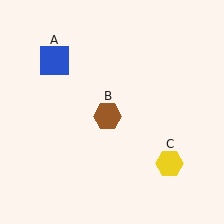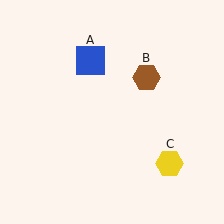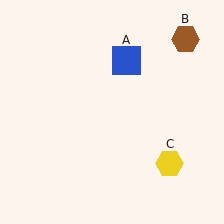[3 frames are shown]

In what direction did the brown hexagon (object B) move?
The brown hexagon (object B) moved up and to the right.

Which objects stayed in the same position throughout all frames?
Yellow hexagon (object C) remained stationary.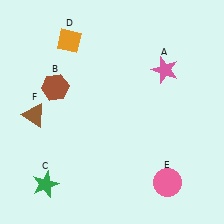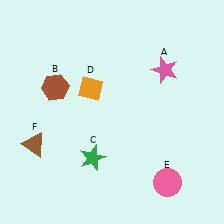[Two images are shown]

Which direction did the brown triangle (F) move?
The brown triangle (F) moved down.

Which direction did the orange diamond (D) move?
The orange diamond (D) moved down.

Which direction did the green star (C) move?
The green star (C) moved right.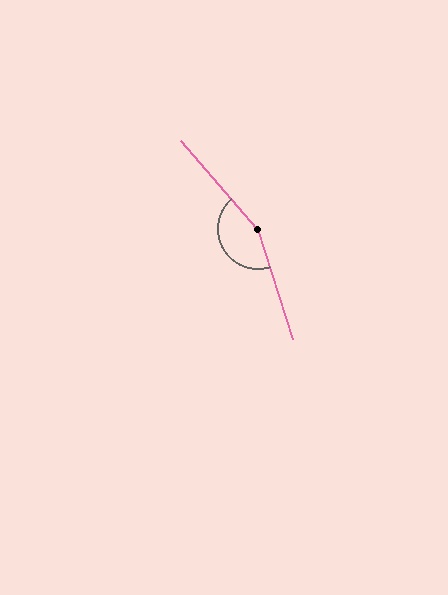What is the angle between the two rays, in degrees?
Approximately 157 degrees.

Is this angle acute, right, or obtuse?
It is obtuse.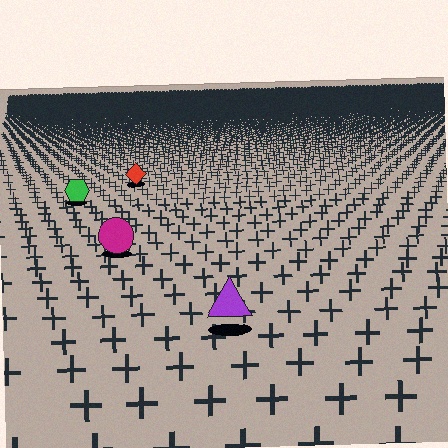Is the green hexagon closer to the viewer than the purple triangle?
No. The purple triangle is closer — you can tell from the texture gradient: the ground texture is coarser near it.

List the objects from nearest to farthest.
From nearest to farthest: the purple triangle, the magenta circle, the green hexagon, the red diamond.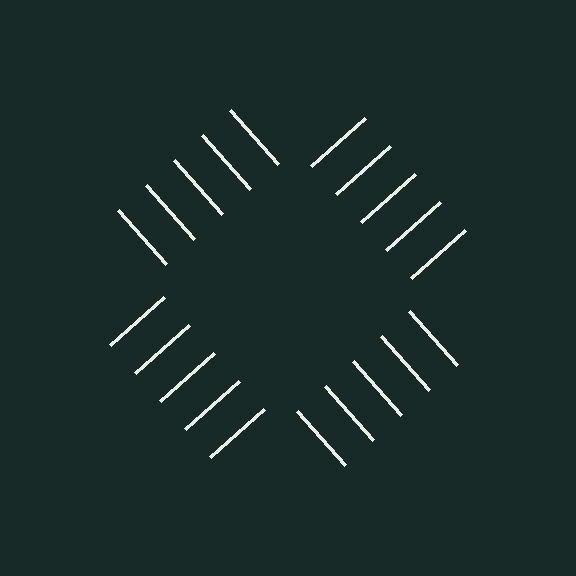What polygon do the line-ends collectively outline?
An illusory square — the line segments terminate on its edges but no continuous stroke is drawn.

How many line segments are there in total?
20 — 5 along each of the 4 edges.